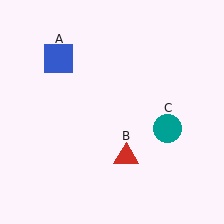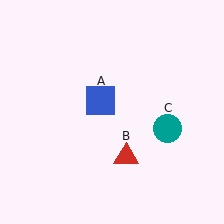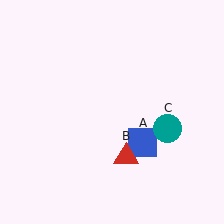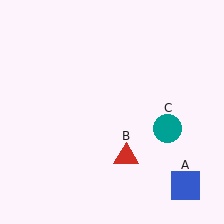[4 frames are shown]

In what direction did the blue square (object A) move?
The blue square (object A) moved down and to the right.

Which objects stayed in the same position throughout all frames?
Red triangle (object B) and teal circle (object C) remained stationary.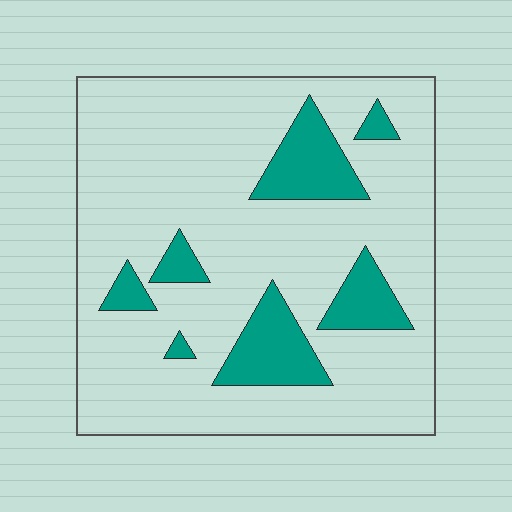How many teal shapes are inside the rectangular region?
7.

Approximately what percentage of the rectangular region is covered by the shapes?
Approximately 15%.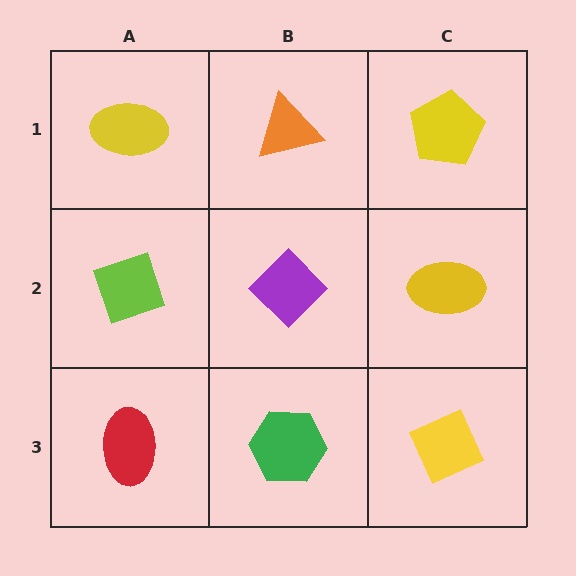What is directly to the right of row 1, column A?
An orange triangle.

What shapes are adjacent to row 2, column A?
A yellow ellipse (row 1, column A), a red ellipse (row 3, column A), a purple diamond (row 2, column B).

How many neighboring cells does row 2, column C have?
3.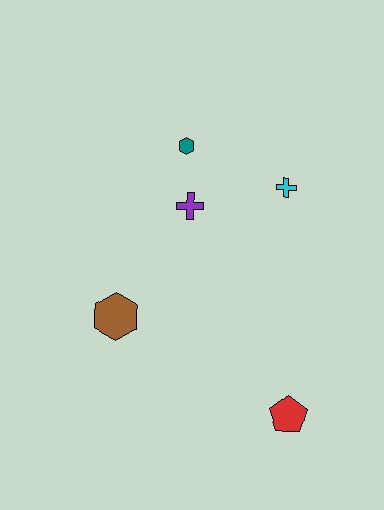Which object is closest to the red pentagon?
The brown hexagon is closest to the red pentagon.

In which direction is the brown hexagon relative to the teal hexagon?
The brown hexagon is below the teal hexagon.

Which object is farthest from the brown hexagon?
The cyan cross is farthest from the brown hexagon.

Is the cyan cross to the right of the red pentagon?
No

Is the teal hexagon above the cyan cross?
Yes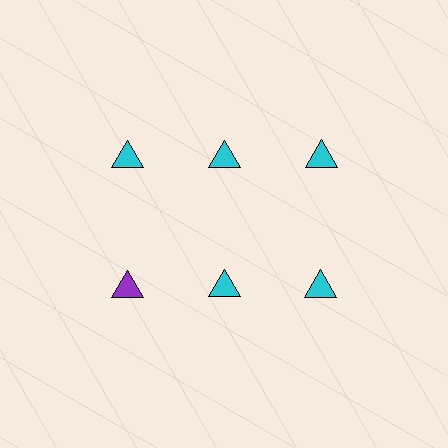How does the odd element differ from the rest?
It has a different color: purple instead of cyan.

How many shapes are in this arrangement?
There are 6 shapes arranged in a grid pattern.